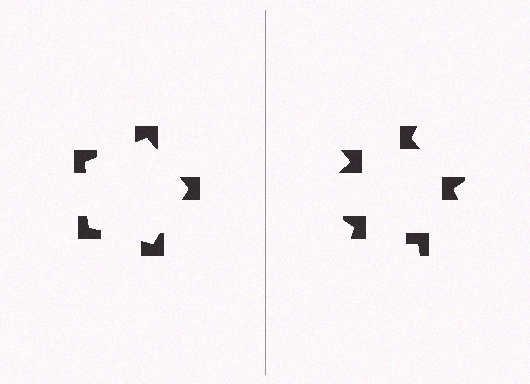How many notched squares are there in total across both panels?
10 — 5 on each side.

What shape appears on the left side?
An illusory pentagon.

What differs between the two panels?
The notched squares are positioned identically on both sides; only the wedge orientations differ. On the left they align to a pentagon; on the right they are misaligned.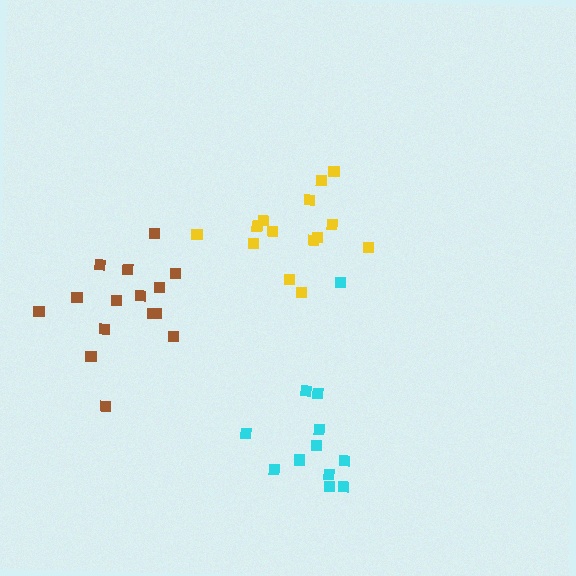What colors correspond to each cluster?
The clusters are colored: yellow, cyan, brown.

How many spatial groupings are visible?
There are 3 spatial groupings.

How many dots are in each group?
Group 1: 15 dots, Group 2: 12 dots, Group 3: 15 dots (42 total).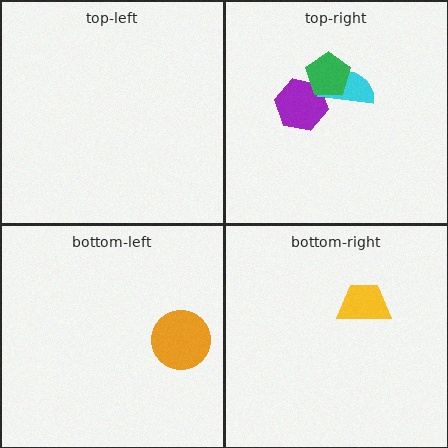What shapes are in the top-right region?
The purple hexagon, the cyan semicircle, the green pentagon.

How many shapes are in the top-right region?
3.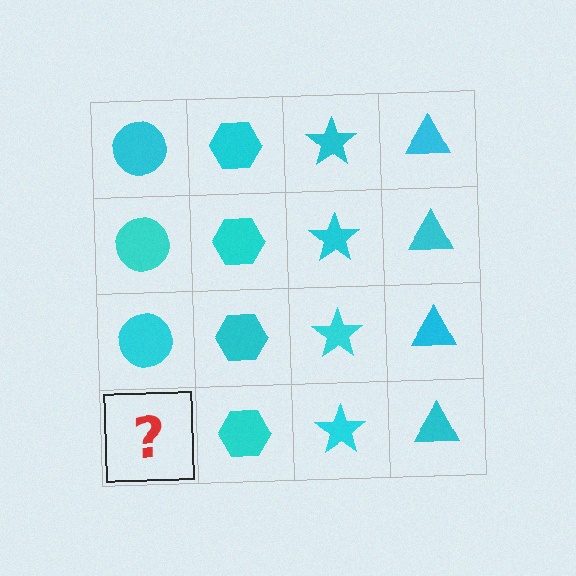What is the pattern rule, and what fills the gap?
The rule is that each column has a consistent shape. The gap should be filled with a cyan circle.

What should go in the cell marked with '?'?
The missing cell should contain a cyan circle.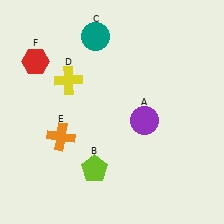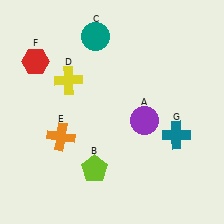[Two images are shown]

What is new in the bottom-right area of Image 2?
A teal cross (G) was added in the bottom-right area of Image 2.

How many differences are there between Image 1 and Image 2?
There is 1 difference between the two images.